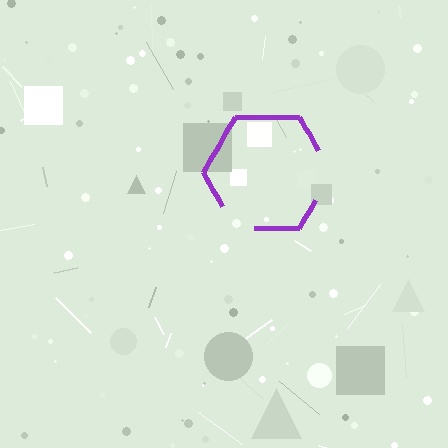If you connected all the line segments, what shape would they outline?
They would outline a hexagon.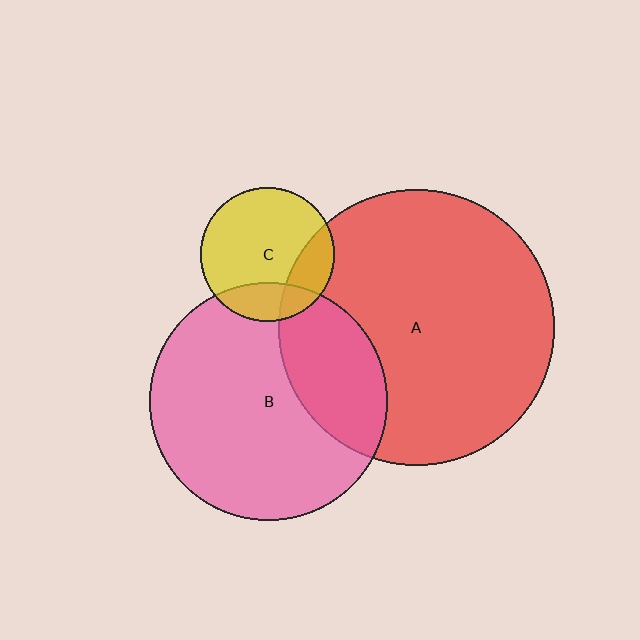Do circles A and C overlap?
Yes.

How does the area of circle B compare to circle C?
Approximately 3.1 times.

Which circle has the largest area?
Circle A (red).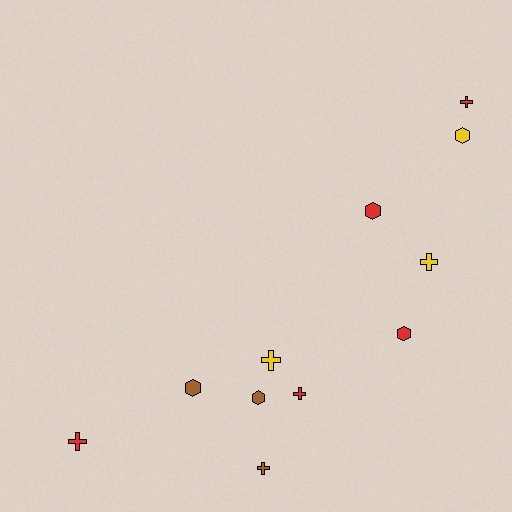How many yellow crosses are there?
There are 2 yellow crosses.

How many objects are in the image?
There are 11 objects.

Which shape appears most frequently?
Cross, with 6 objects.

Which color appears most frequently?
Red, with 5 objects.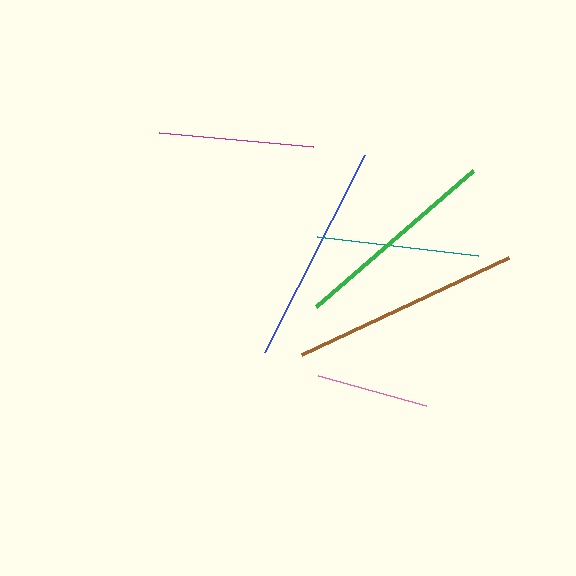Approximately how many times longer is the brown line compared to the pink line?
The brown line is approximately 2.0 times the length of the pink line.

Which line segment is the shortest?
The pink line is the shortest at approximately 112 pixels.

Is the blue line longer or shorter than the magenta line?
The blue line is longer than the magenta line.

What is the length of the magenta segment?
The magenta segment is approximately 155 pixels long.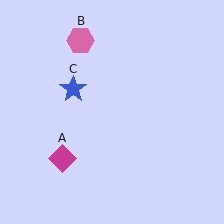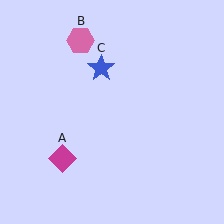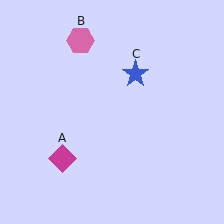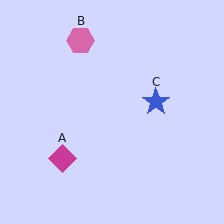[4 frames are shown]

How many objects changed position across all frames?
1 object changed position: blue star (object C).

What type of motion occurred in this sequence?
The blue star (object C) rotated clockwise around the center of the scene.